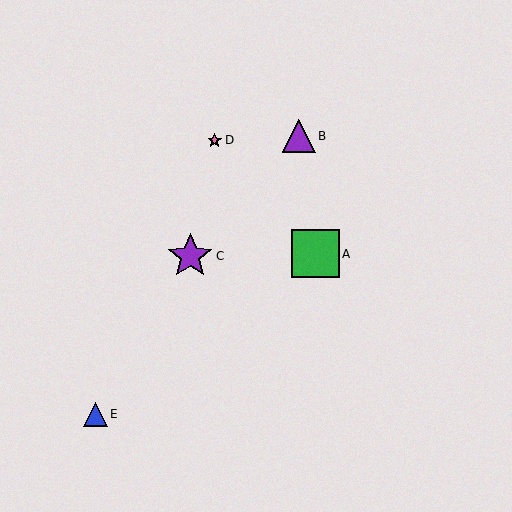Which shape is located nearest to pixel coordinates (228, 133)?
The pink star (labeled D) at (215, 140) is nearest to that location.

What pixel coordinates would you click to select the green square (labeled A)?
Click at (315, 254) to select the green square A.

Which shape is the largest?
The green square (labeled A) is the largest.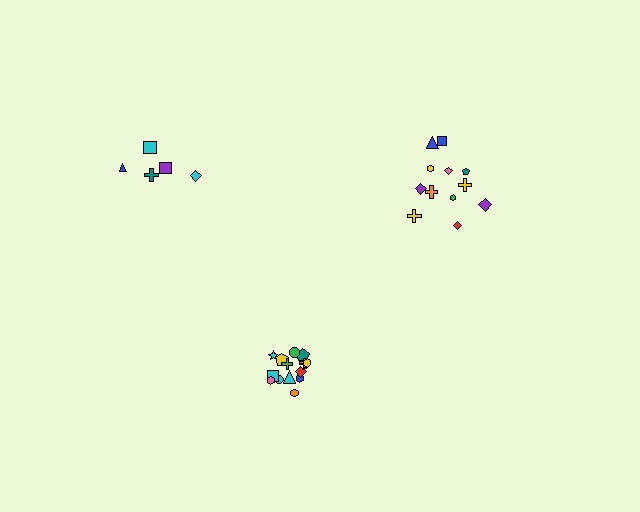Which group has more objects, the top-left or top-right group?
The top-right group.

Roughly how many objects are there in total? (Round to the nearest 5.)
Roughly 30 objects in total.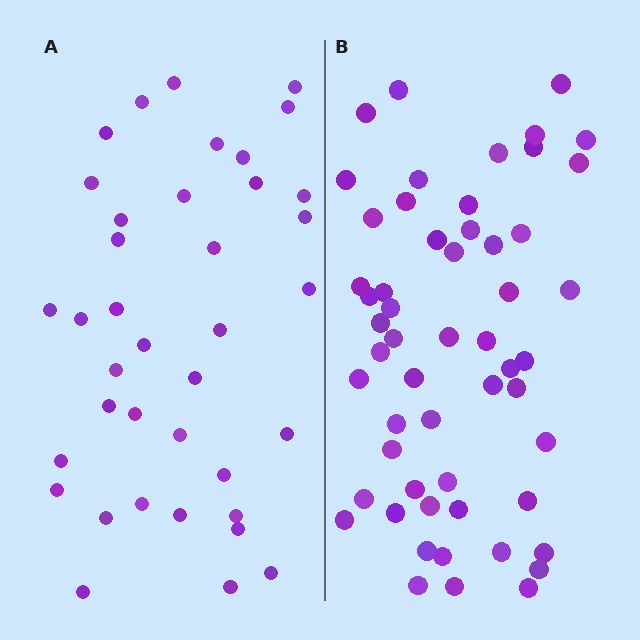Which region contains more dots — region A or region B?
Region B (the right region) has more dots.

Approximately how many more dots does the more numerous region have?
Region B has approximately 15 more dots than region A.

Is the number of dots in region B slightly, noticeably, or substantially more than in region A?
Region B has noticeably more, but not dramatically so. The ratio is roughly 1.4 to 1.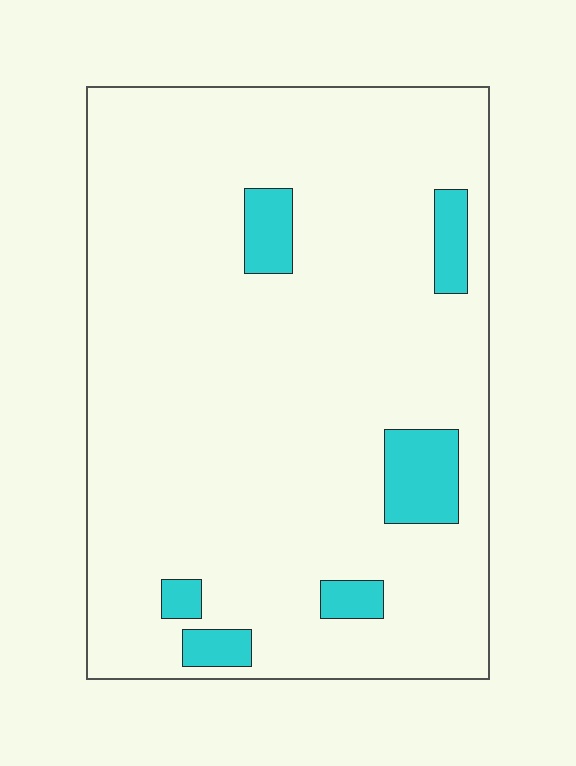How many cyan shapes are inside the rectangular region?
6.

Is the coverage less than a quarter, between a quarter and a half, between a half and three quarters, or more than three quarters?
Less than a quarter.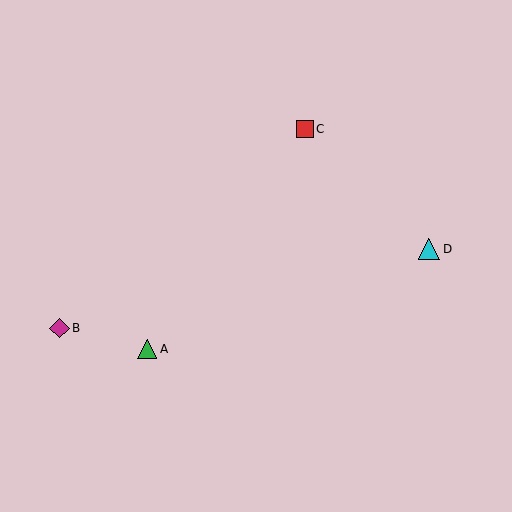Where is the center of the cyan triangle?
The center of the cyan triangle is at (429, 249).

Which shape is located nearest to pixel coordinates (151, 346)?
The green triangle (labeled A) at (147, 349) is nearest to that location.